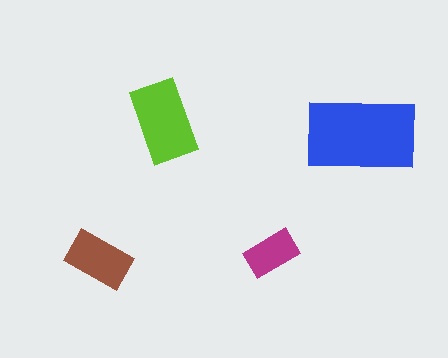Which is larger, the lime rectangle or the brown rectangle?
The lime one.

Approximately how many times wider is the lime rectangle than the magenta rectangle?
About 1.5 times wider.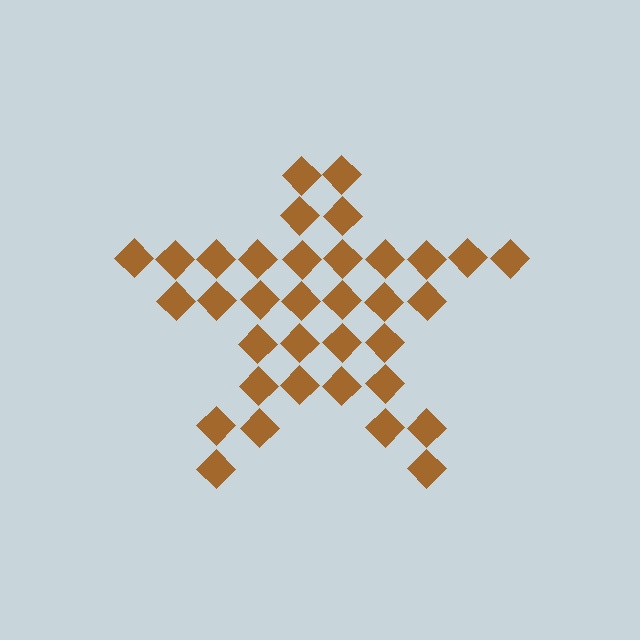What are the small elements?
The small elements are diamonds.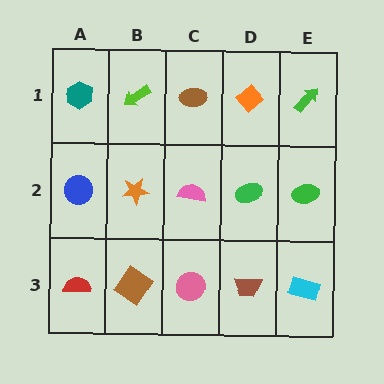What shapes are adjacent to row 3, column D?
A green ellipse (row 2, column D), a pink circle (row 3, column C), a cyan rectangle (row 3, column E).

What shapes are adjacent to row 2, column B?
A lime arrow (row 1, column B), a brown diamond (row 3, column B), a blue circle (row 2, column A), a pink semicircle (row 2, column C).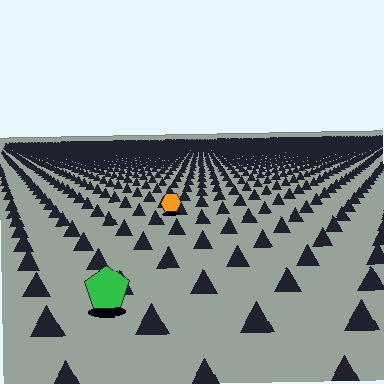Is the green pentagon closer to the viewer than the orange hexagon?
Yes. The green pentagon is closer — you can tell from the texture gradient: the ground texture is coarser near it.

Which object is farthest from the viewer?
The orange hexagon is farthest from the viewer. It appears smaller and the ground texture around it is denser.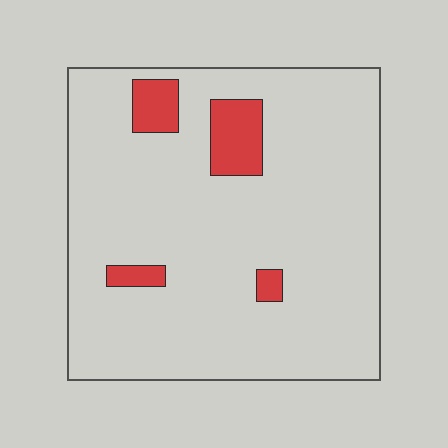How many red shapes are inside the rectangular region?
4.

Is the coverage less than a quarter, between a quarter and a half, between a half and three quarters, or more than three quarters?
Less than a quarter.